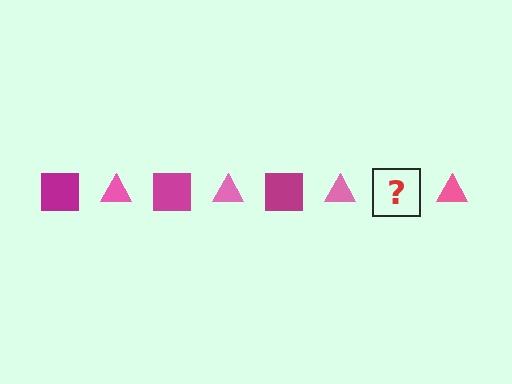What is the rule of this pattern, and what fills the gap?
The rule is that the pattern alternates between magenta square and pink triangle. The gap should be filled with a magenta square.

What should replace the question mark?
The question mark should be replaced with a magenta square.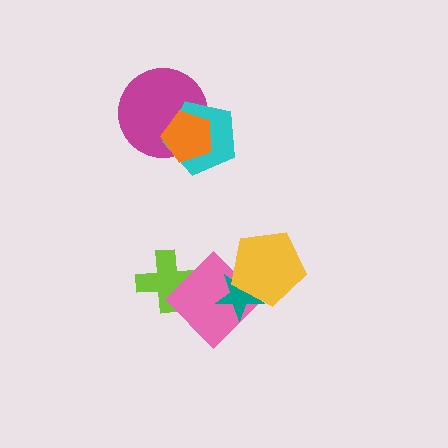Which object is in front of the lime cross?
The pink diamond is in front of the lime cross.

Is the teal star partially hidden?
Yes, it is partially covered by another shape.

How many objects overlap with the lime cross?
1 object overlaps with the lime cross.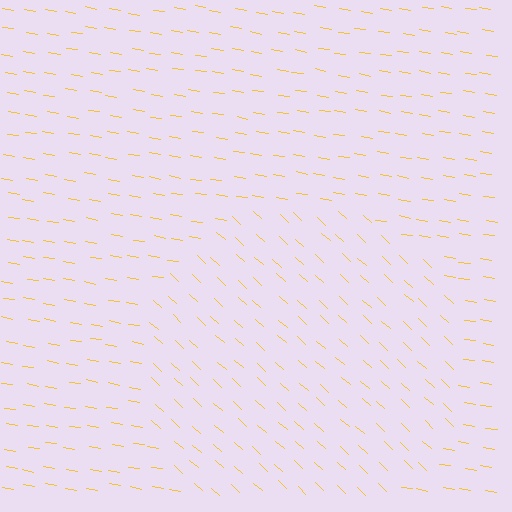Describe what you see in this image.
The image is filled with small yellow line segments. A circle region in the image has lines oriented differently from the surrounding lines, creating a visible texture boundary.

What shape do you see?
I see a circle.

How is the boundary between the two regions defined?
The boundary is defined purely by a change in line orientation (approximately 33 degrees difference). All lines are the same color and thickness.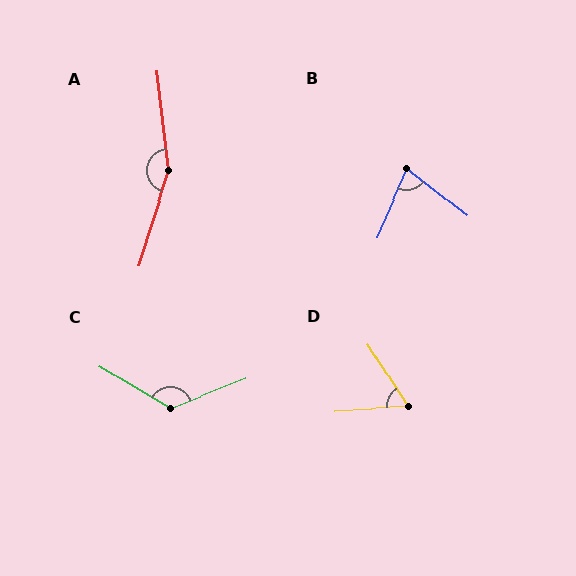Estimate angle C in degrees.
Approximately 128 degrees.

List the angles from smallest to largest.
D (62°), B (75°), C (128°), A (155°).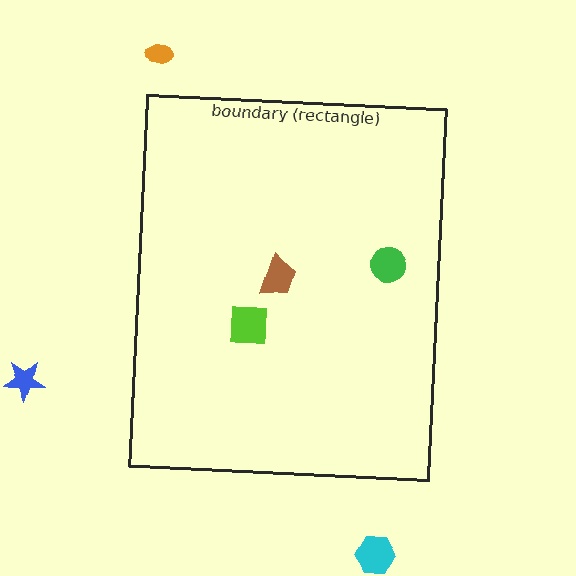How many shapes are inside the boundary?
3 inside, 3 outside.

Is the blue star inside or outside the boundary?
Outside.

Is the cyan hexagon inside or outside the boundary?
Outside.